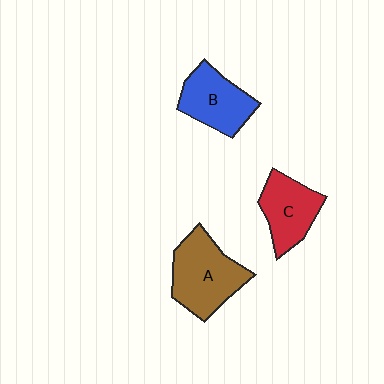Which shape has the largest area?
Shape A (brown).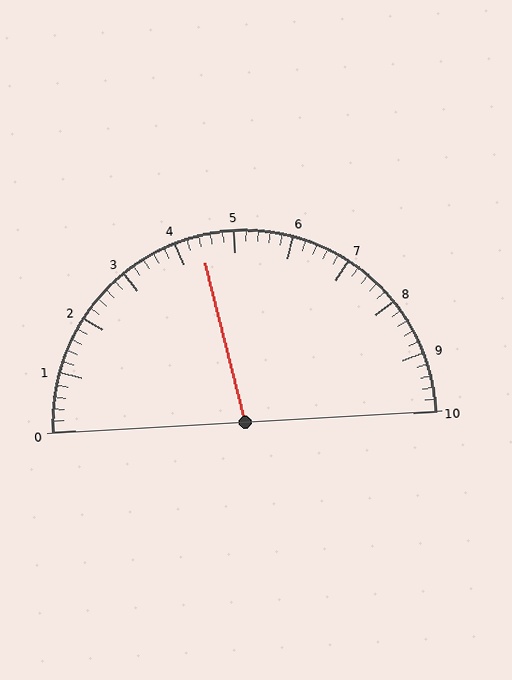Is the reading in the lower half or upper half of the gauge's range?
The reading is in the lower half of the range (0 to 10).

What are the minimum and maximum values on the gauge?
The gauge ranges from 0 to 10.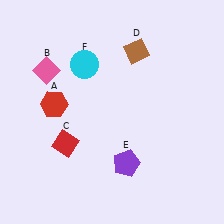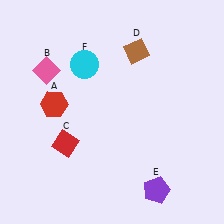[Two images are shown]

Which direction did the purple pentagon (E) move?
The purple pentagon (E) moved right.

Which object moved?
The purple pentagon (E) moved right.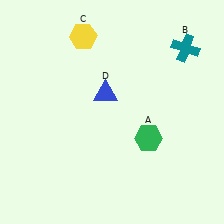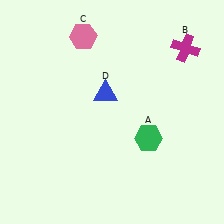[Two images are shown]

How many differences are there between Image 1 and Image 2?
There are 2 differences between the two images.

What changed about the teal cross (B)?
In Image 1, B is teal. In Image 2, it changed to magenta.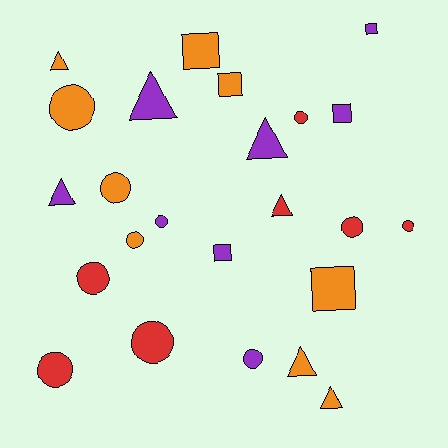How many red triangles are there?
There is 1 red triangle.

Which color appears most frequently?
Orange, with 9 objects.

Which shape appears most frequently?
Circle, with 11 objects.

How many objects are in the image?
There are 24 objects.